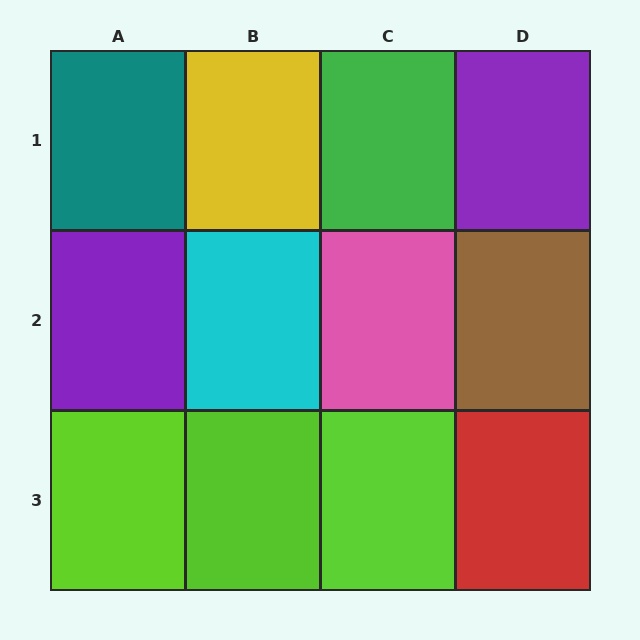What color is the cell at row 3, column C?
Lime.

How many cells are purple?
2 cells are purple.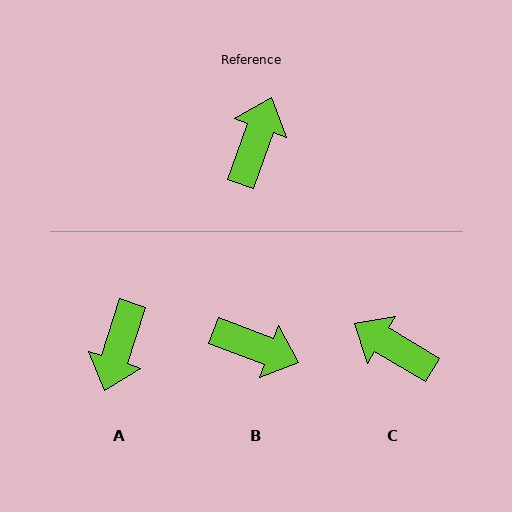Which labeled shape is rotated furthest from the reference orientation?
A, about 178 degrees away.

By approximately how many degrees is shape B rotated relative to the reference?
Approximately 91 degrees clockwise.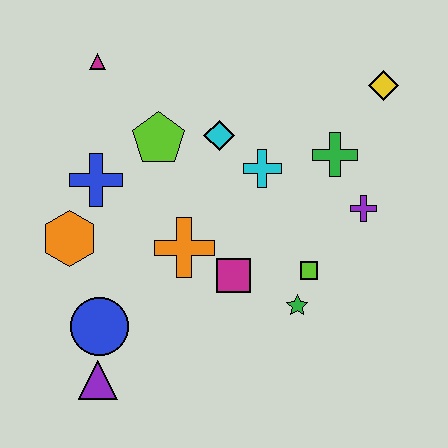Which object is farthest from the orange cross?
The yellow diamond is farthest from the orange cross.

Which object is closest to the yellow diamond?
The green cross is closest to the yellow diamond.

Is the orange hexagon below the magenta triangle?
Yes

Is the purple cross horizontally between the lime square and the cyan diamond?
No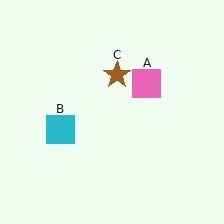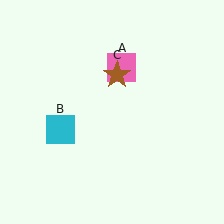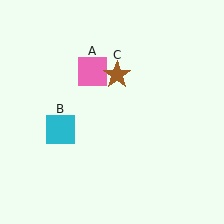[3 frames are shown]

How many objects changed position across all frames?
1 object changed position: pink square (object A).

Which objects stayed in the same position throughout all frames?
Cyan square (object B) and brown star (object C) remained stationary.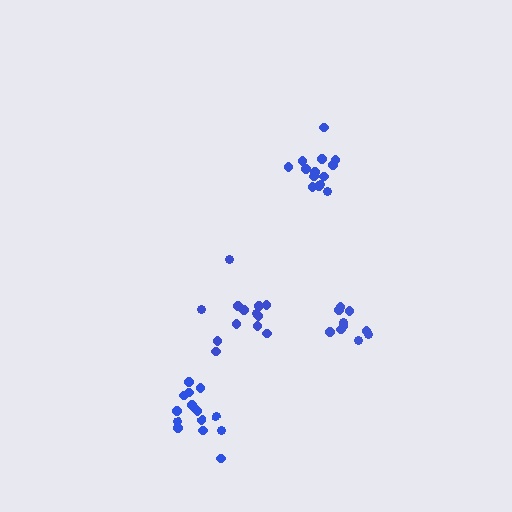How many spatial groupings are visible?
There are 4 spatial groupings.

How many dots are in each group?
Group 1: 14 dots, Group 2: 15 dots, Group 3: 13 dots, Group 4: 10 dots (52 total).